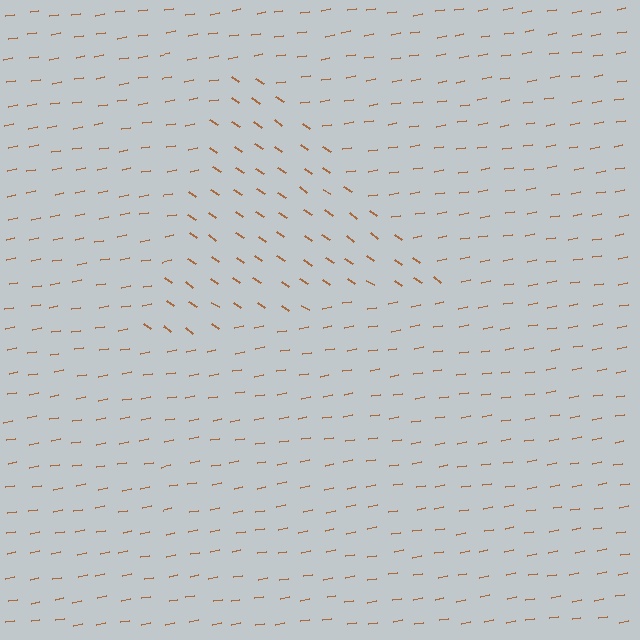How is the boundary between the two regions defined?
The boundary is defined purely by a change in line orientation (approximately 45 degrees difference). All lines are the same color and thickness.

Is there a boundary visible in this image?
Yes, there is a texture boundary formed by a change in line orientation.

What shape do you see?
I see a triangle.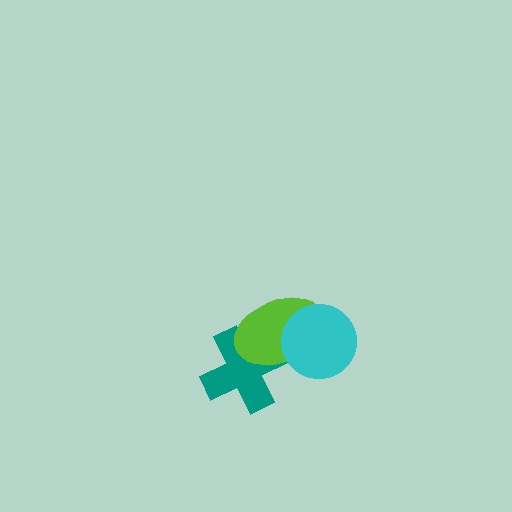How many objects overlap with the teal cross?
1 object overlaps with the teal cross.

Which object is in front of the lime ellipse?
The cyan circle is in front of the lime ellipse.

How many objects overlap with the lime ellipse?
2 objects overlap with the lime ellipse.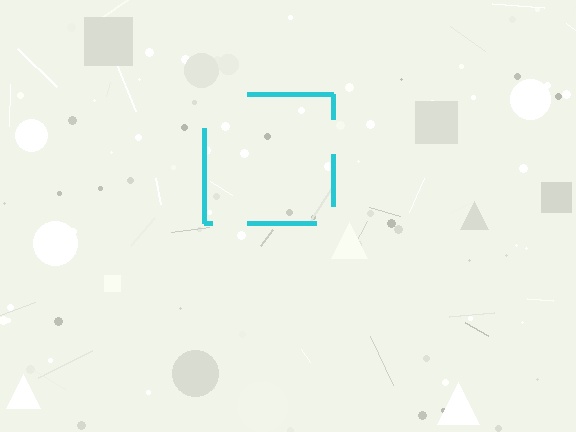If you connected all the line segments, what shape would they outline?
They would outline a square.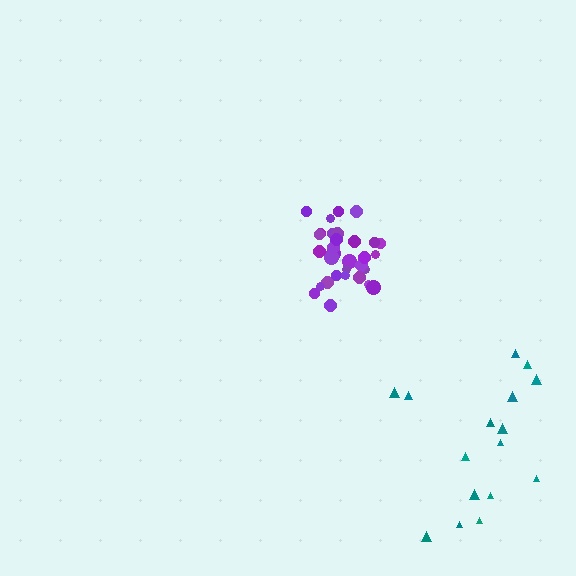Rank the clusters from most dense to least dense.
purple, teal.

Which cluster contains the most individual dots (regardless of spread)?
Purple (31).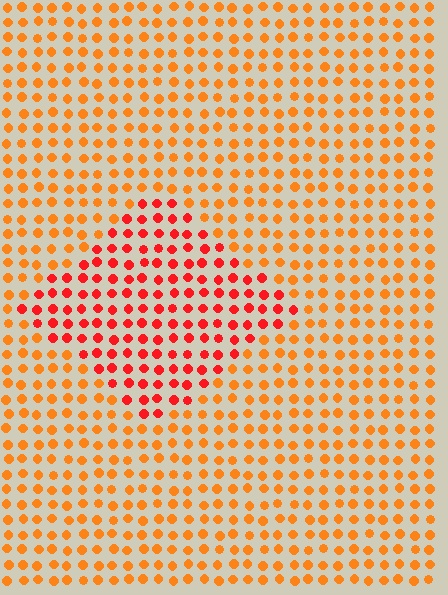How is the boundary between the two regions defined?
The boundary is defined purely by a slight shift in hue (about 31 degrees). Spacing, size, and orientation are identical on both sides.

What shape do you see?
I see a diamond.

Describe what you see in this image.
The image is filled with small orange elements in a uniform arrangement. A diamond-shaped region is visible where the elements are tinted to a slightly different hue, forming a subtle color boundary.